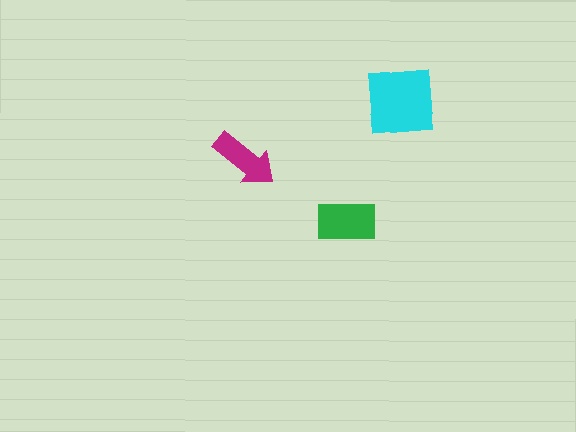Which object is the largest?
The cyan square.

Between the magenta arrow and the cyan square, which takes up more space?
The cyan square.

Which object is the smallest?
The magenta arrow.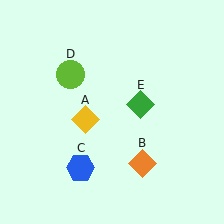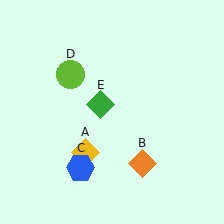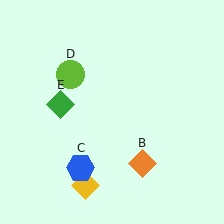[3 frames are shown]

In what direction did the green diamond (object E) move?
The green diamond (object E) moved left.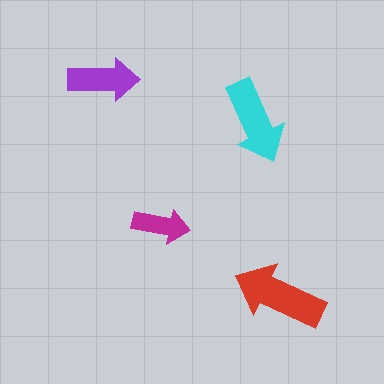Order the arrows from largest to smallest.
the red one, the cyan one, the purple one, the magenta one.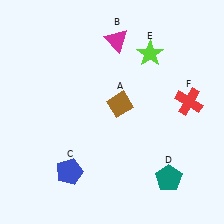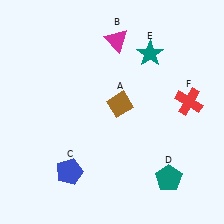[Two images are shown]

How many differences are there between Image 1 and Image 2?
There is 1 difference between the two images.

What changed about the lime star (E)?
In Image 1, E is lime. In Image 2, it changed to teal.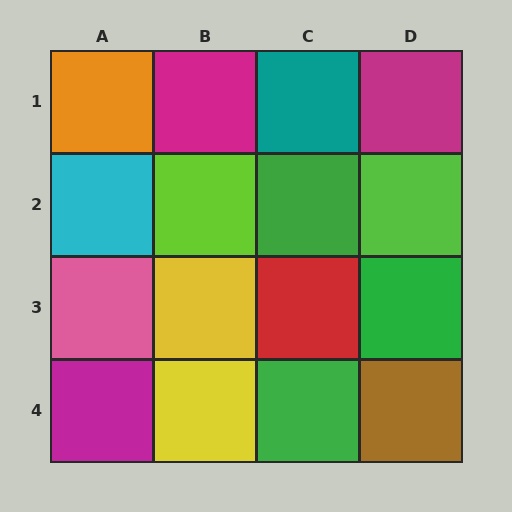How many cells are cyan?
1 cell is cyan.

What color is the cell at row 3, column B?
Yellow.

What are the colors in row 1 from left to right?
Orange, magenta, teal, magenta.